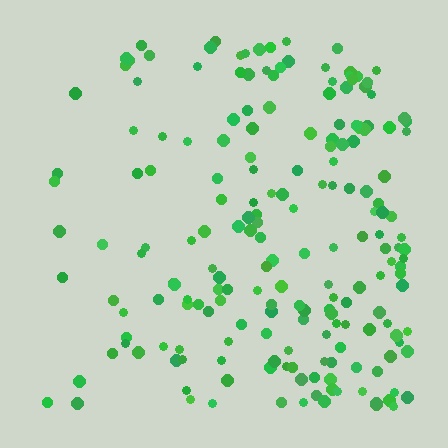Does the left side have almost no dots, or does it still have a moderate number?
Still a moderate number, just noticeably fewer than the right.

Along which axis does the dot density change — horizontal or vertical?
Horizontal.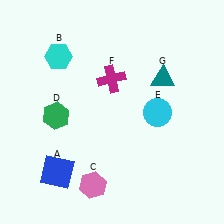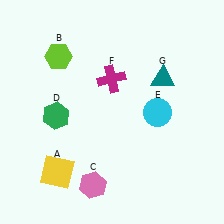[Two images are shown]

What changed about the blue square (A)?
In Image 1, A is blue. In Image 2, it changed to yellow.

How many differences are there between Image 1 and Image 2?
There are 2 differences between the two images.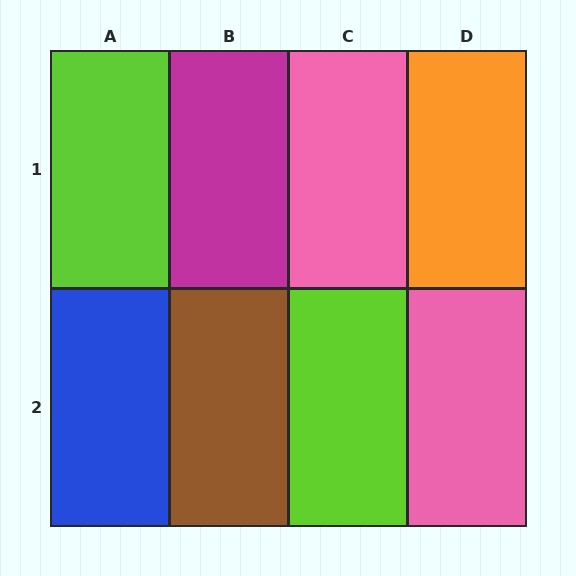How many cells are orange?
1 cell is orange.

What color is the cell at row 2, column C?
Lime.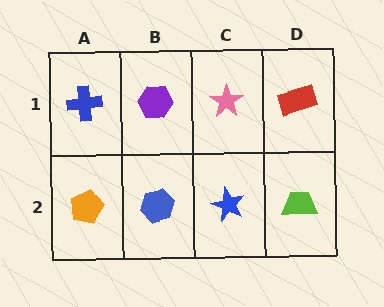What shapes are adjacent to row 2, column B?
A purple hexagon (row 1, column B), an orange pentagon (row 2, column A), a blue star (row 2, column C).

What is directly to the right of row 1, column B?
A pink star.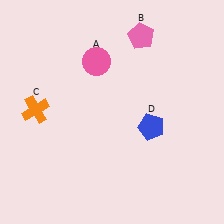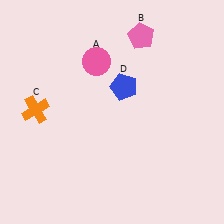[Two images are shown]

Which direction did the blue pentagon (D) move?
The blue pentagon (D) moved up.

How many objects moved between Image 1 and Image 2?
1 object moved between the two images.